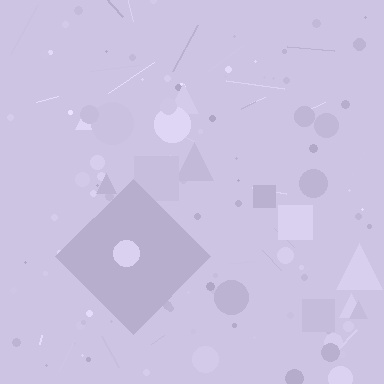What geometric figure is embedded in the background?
A diamond is embedded in the background.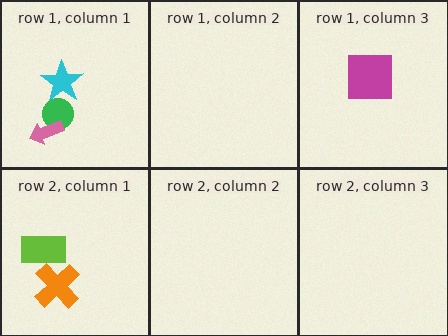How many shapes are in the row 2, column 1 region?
2.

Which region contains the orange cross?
The row 2, column 1 region.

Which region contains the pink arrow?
The row 1, column 1 region.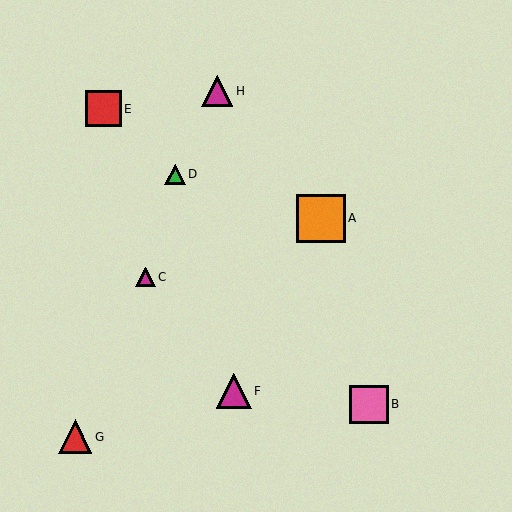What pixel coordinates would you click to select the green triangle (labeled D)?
Click at (175, 174) to select the green triangle D.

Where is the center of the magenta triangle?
The center of the magenta triangle is at (234, 391).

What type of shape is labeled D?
Shape D is a green triangle.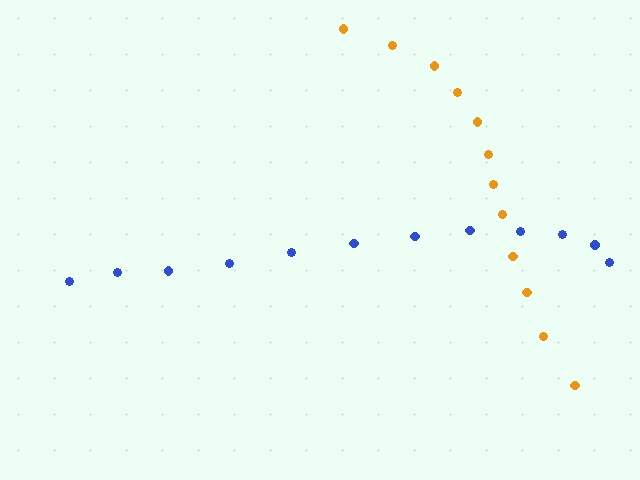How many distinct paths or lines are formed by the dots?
There are 2 distinct paths.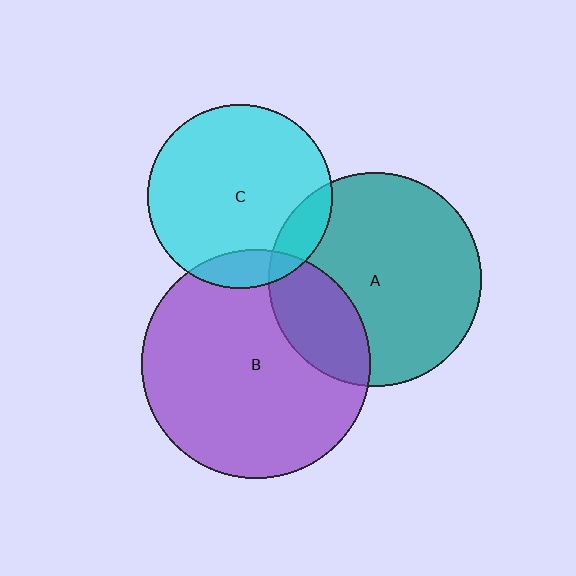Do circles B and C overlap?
Yes.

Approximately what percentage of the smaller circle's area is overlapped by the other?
Approximately 10%.